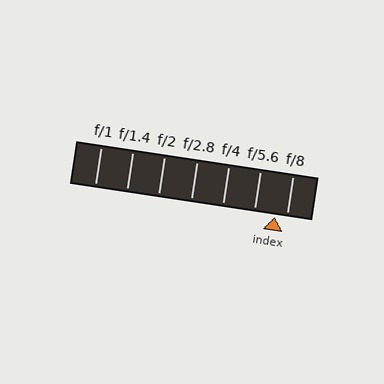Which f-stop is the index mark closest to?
The index mark is closest to f/8.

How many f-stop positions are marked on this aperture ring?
There are 7 f-stop positions marked.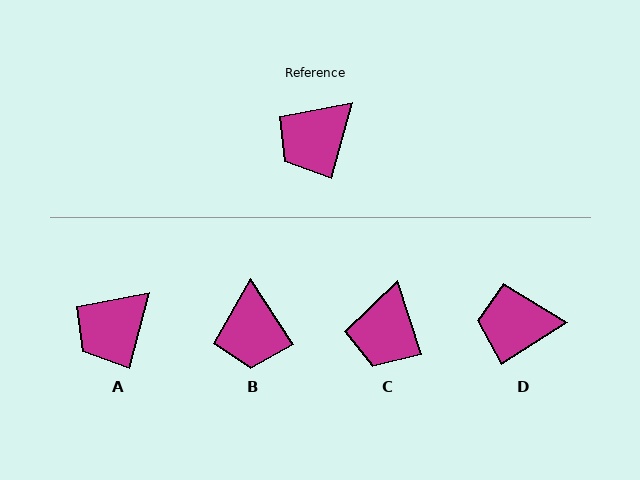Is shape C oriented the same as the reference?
No, it is off by about 33 degrees.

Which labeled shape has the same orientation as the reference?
A.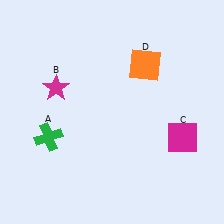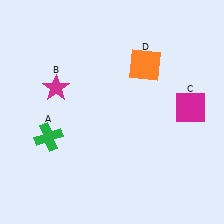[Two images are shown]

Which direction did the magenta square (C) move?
The magenta square (C) moved up.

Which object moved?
The magenta square (C) moved up.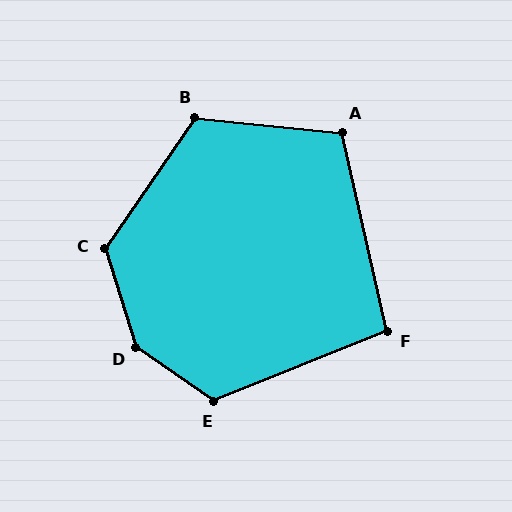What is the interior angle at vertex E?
Approximately 123 degrees (obtuse).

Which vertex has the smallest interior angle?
F, at approximately 99 degrees.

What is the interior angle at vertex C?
Approximately 128 degrees (obtuse).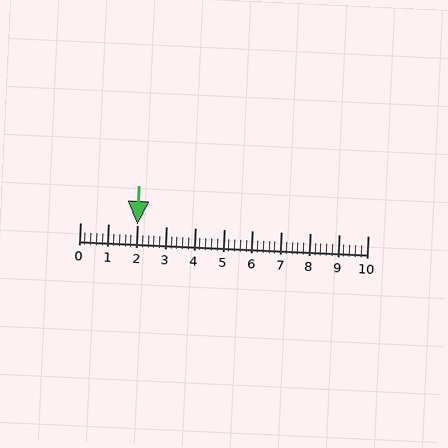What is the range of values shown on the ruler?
The ruler shows values from 0 to 10.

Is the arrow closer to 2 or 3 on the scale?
The arrow is closer to 2.